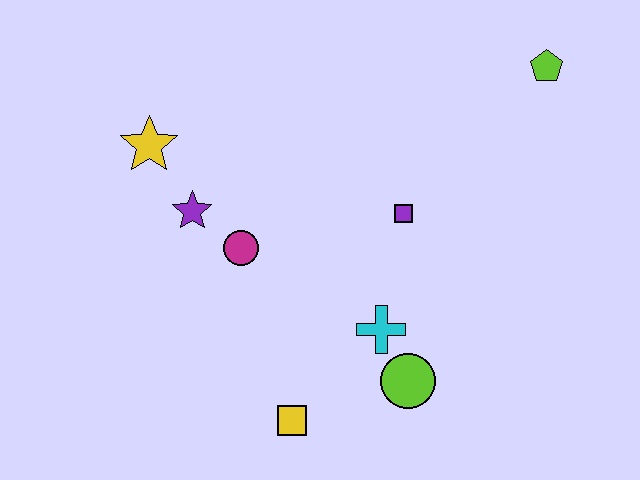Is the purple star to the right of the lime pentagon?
No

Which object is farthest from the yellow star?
The lime pentagon is farthest from the yellow star.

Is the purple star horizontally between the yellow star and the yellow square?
Yes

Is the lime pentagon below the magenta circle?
No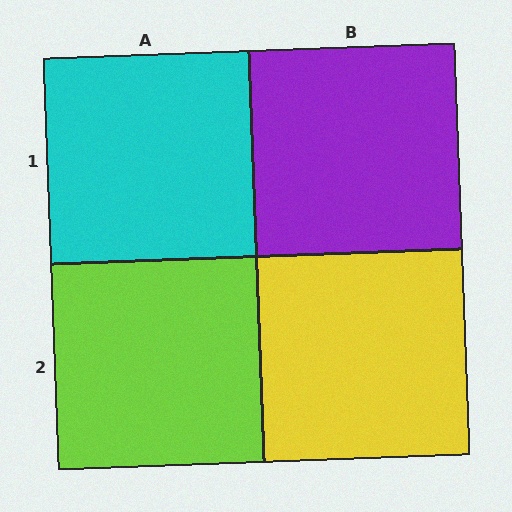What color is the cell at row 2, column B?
Yellow.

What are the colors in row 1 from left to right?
Cyan, purple.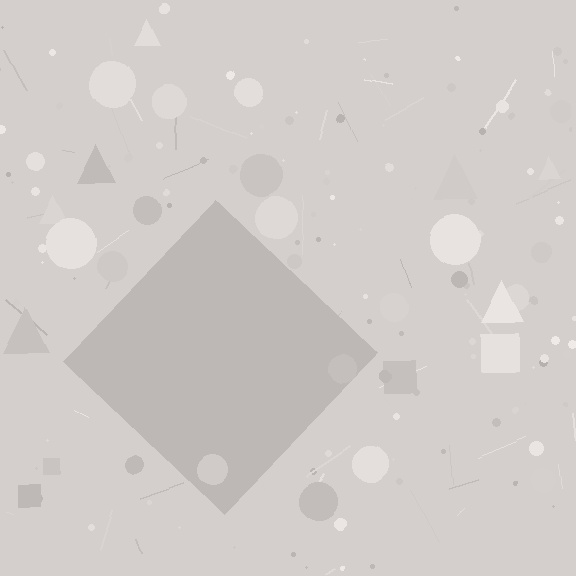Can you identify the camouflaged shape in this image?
The camouflaged shape is a diamond.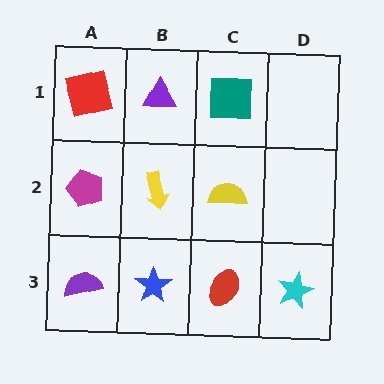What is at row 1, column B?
A purple triangle.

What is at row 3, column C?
A red ellipse.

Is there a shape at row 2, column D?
No, that cell is empty.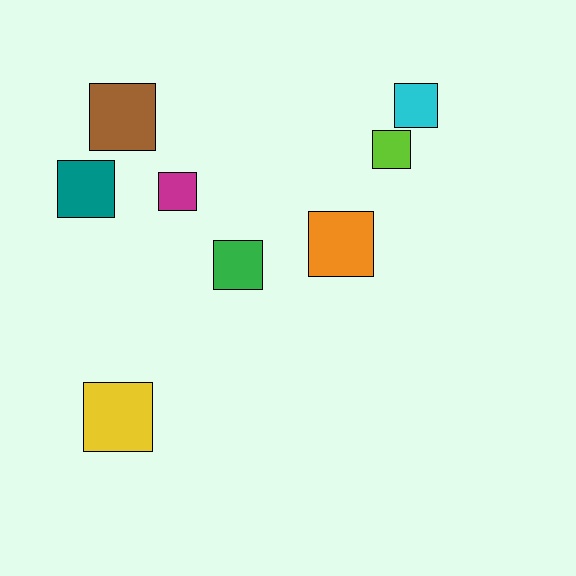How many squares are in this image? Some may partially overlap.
There are 8 squares.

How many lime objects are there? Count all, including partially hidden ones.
There is 1 lime object.